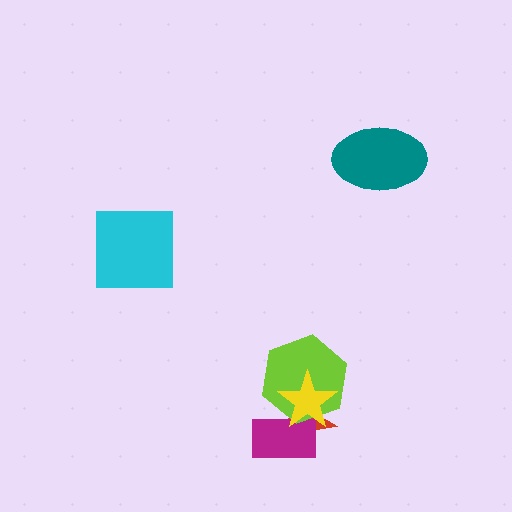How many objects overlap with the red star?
3 objects overlap with the red star.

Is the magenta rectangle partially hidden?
Yes, it is partially covered by another shape.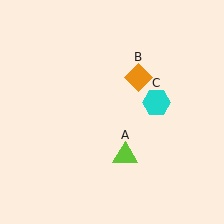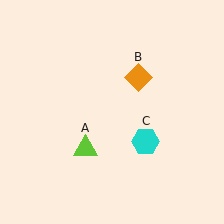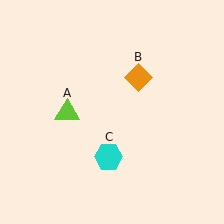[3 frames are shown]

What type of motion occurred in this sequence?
The lime triangle (object A), cyan hexagon (object C) rotated clockwise around the center of the scene.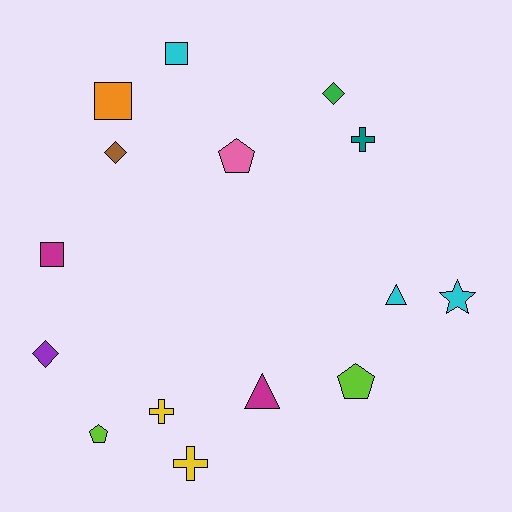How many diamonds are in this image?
There are 3 diamonds.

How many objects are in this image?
There are 15 objects.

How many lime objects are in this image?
There are 2 lime objects.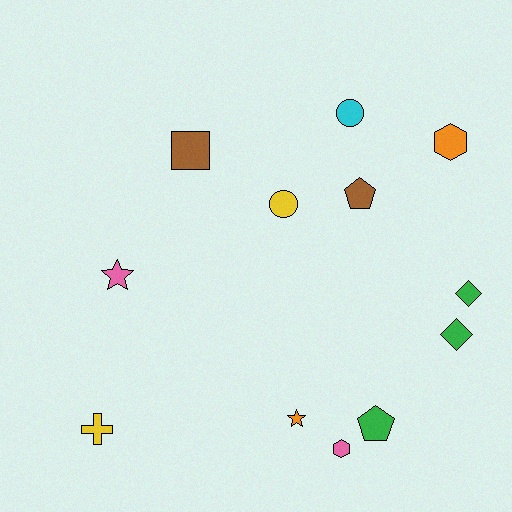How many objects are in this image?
There are 12 objects.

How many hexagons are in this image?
There are 2 hexagons.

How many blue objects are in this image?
There are no blue objects.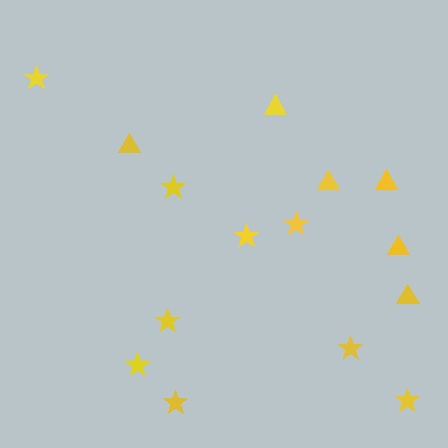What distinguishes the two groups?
There are 2 groups: one group of triangles (6) and one group of stars (9).